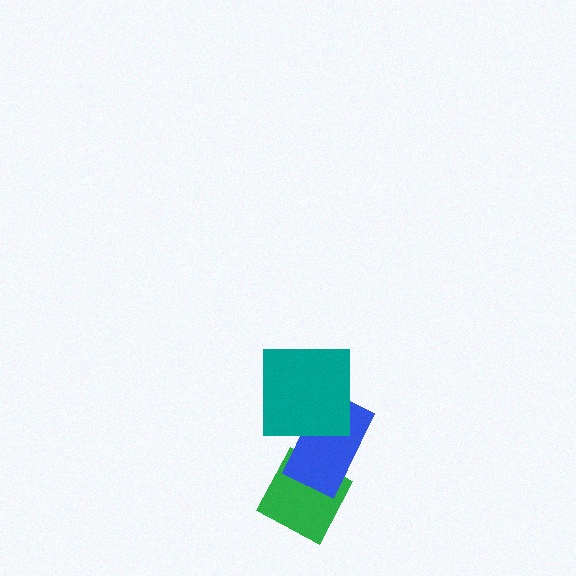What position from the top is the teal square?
The teal square is 1st from the top.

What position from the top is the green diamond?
The green diamond is 3rd from the top.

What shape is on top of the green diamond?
The blue rectangle is on top of the green diamond.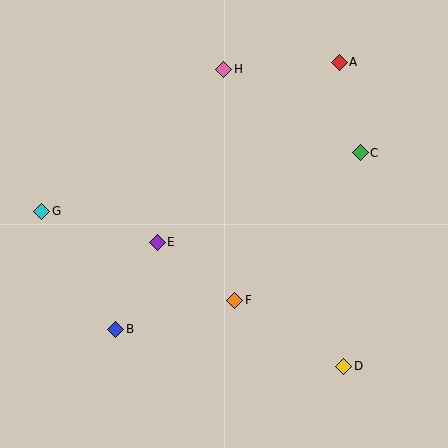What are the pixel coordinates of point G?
Point G is at (42, 211).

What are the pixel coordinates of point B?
Point B is at (116, 329).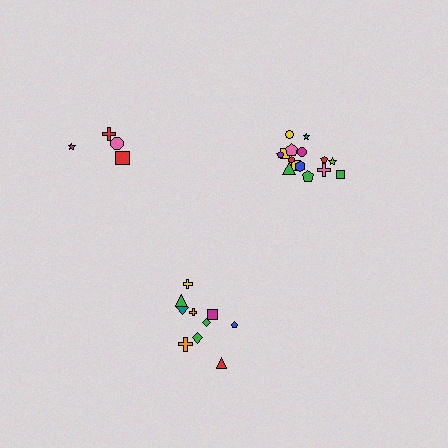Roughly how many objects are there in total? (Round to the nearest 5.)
Roughly 30 objects in total.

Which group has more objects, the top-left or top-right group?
The top-right group.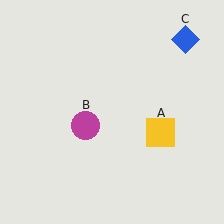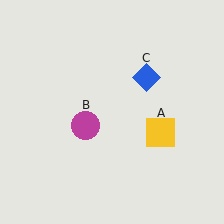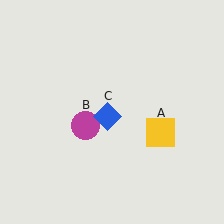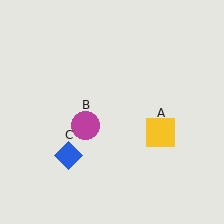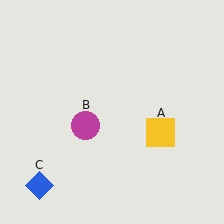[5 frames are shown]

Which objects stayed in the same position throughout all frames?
Yellow square (object A) and magenta circle (object B) remained stationary.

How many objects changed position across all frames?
1 object changed position: blue diamond (object C).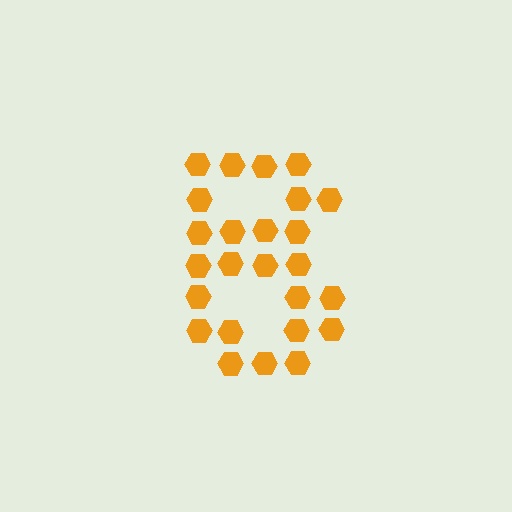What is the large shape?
The large shape is the digit 8.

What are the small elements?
The small elements are hexagons.